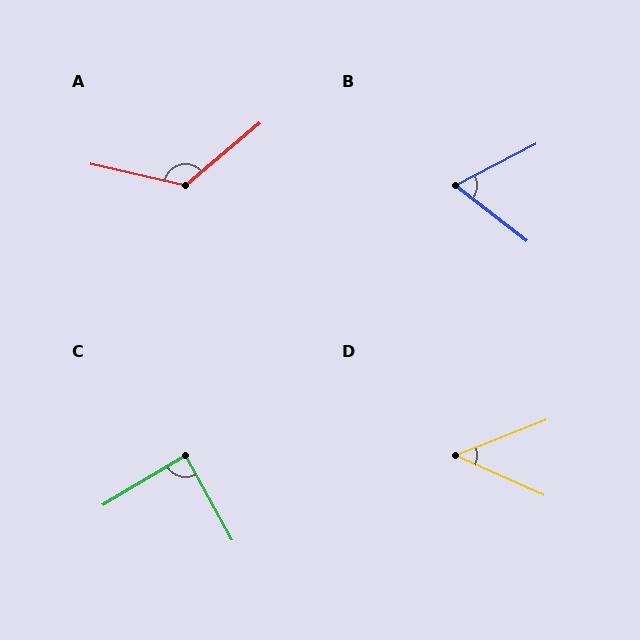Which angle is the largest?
A, at approximately 127 degrees.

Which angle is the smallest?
D, at approximately 45 degrees.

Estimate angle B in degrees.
Approximately 65 degrees.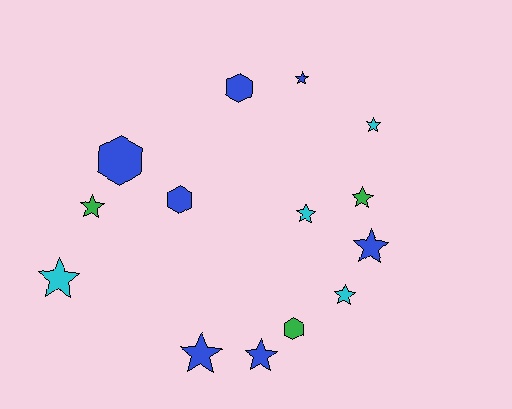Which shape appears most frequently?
Star, with 10 objects.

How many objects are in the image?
There are 14 objects.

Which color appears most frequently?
Blue, with 7 objects.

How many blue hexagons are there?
There are 3 blue hexagons.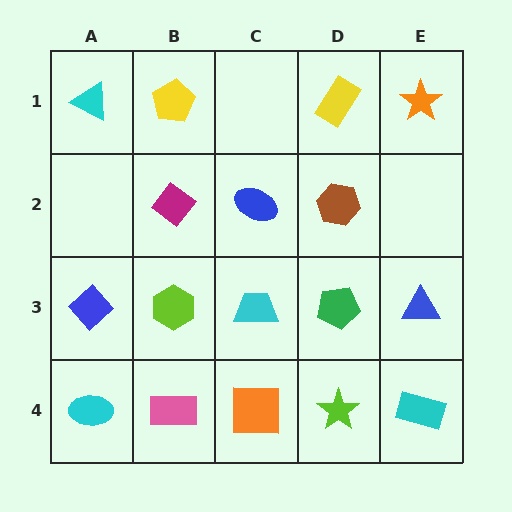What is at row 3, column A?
A blue diamond.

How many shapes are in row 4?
5 shapes.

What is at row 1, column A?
A cyan triangle.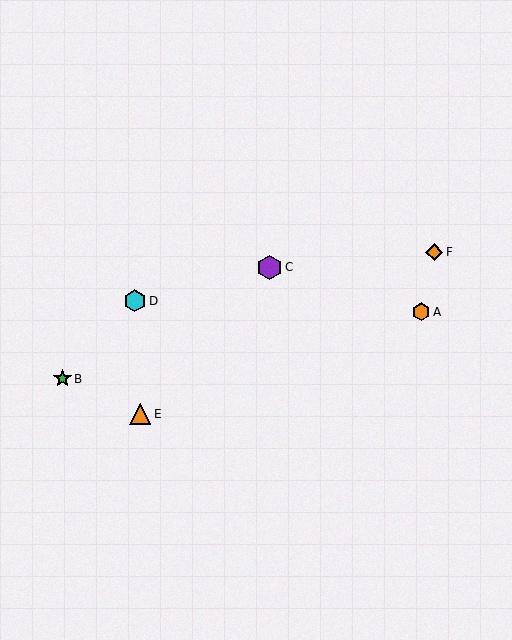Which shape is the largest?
The purple hexagon (labeled C) is the largest.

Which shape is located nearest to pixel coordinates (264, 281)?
The purple hexagon (labeled C) at (270, 267) is nearest to that location.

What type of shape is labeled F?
Shape F is an orange diamond.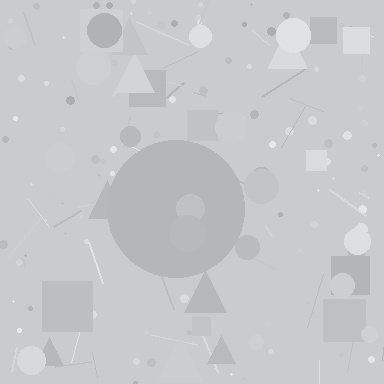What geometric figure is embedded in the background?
A circle is embedded in the background.